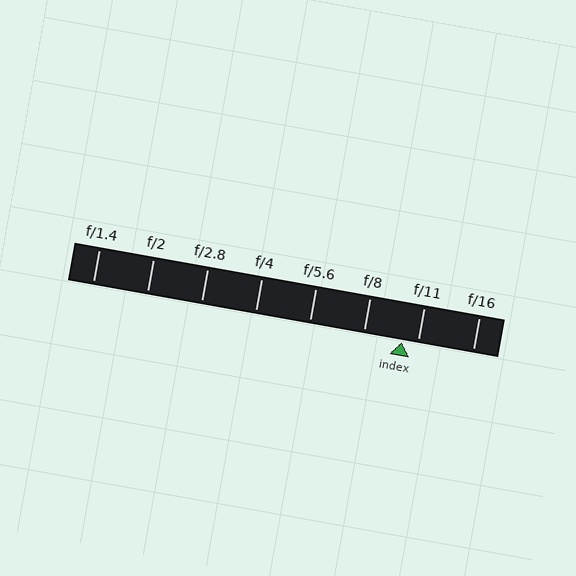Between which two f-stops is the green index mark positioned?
The index mark is between f/8 and f/11.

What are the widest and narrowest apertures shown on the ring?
The widest aperture shown is f/1.4 and the narrowest is f/16.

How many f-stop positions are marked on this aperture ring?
There are 8 f-stop positions marked.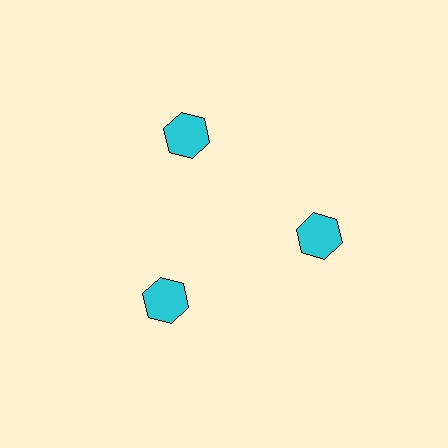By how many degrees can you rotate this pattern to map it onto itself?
The pattern maps onto itself every 120 degrees of rotation.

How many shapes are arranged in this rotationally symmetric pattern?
There are 3 shapes, arranged in 3 groups of 1.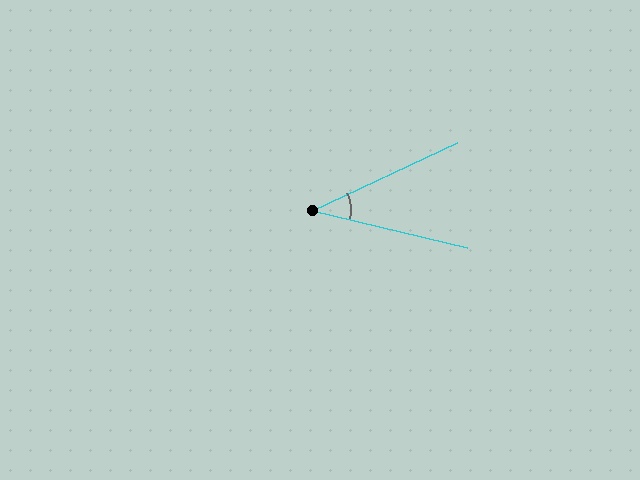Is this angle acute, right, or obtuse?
It is acute.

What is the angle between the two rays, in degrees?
Approximately 39 degrees.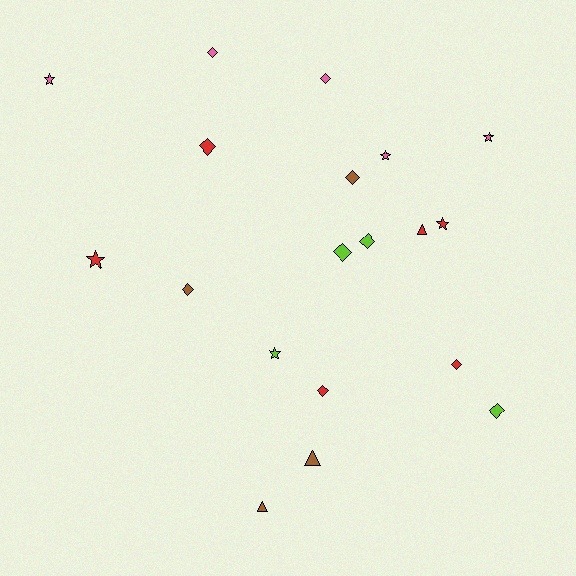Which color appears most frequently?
Red, with 6 objects.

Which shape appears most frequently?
Diamond, with 10 objects.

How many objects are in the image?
There are 19 objects.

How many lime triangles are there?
There are no lime triangles.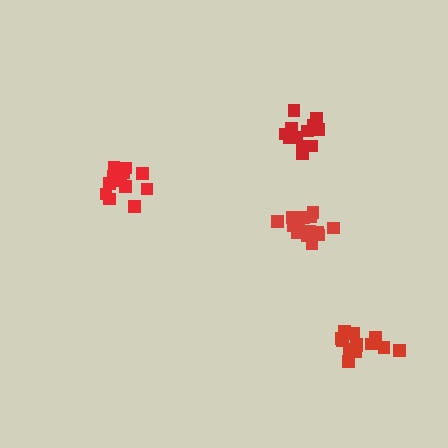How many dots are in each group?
Group 1: 13 dots, Group 2: 15 dots, Group 3: 12 dots, Group 4: 13 dots (53 total).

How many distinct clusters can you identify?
There are 4 distinct clusters.